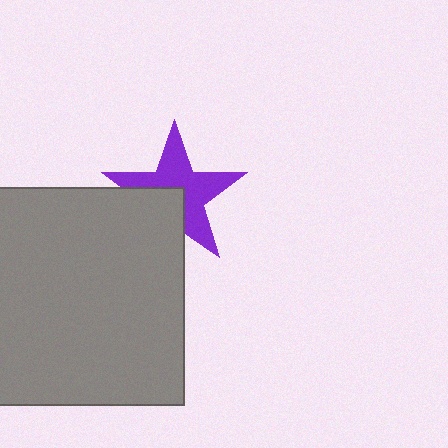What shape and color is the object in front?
The object in front is a gray rectangle.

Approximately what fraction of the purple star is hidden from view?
Roughly 35% of the purple star is hidden behind the gray rectangle.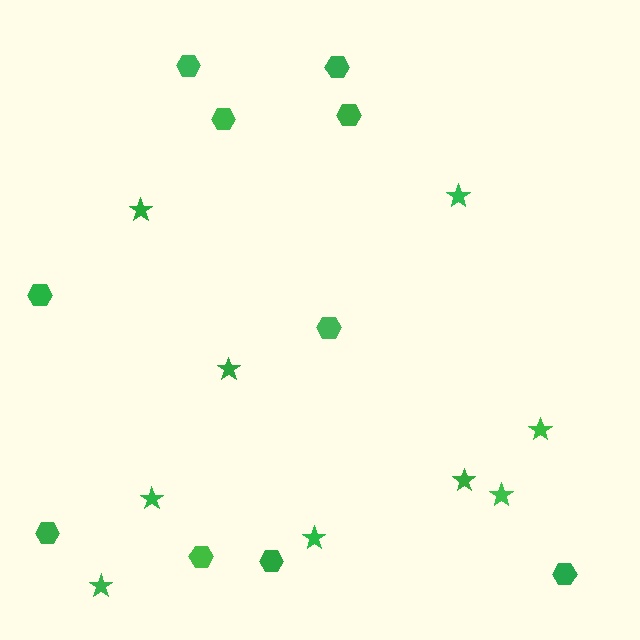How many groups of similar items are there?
There are 2 groups: one group of stars (9) and one group of hexagons (10).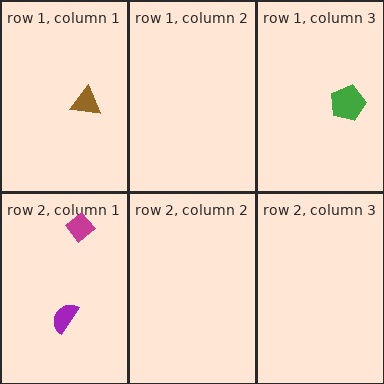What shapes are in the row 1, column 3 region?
The green pentagon.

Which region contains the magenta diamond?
The row 2, column 1 region.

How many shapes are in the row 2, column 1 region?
2.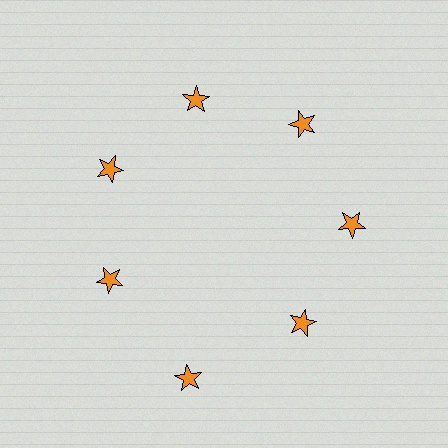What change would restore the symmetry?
The symmetry would be restored by moving it inward, back onto the ring so that all 7 stars sit at equal angles and equal distance from the center.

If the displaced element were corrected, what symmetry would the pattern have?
It would have 7-fold rotational symmetry — the pattern would map onto itself every 51 degrees.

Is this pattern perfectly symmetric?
No. The 7 orange stars are arranged in a ring, but one element near the 6 o'clock position is pushed outward from the center, breaking the 7-fold rotational symmetry.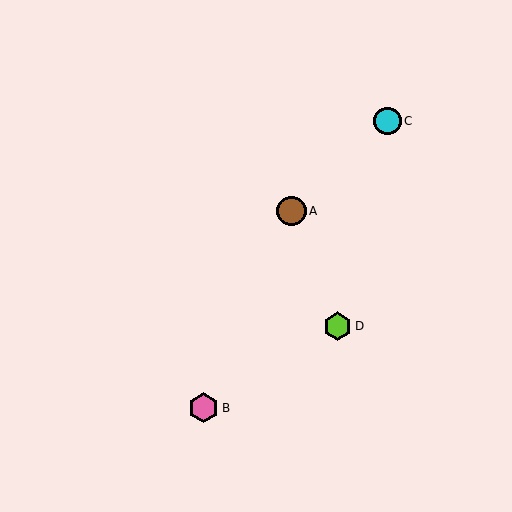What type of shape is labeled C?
Shape C is a cyan circle.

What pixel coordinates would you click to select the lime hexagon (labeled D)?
Click at (337, 326) to select the lime hexagon D.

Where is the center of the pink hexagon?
The center of the pink hexagon is at (204, 408).